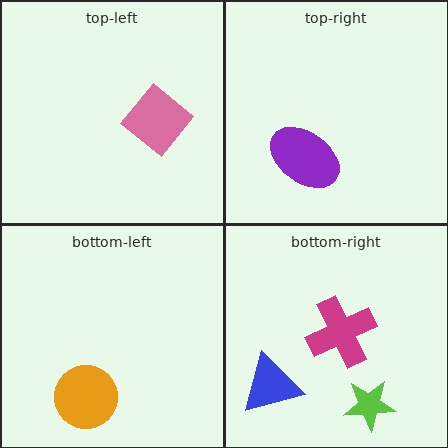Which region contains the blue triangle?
The bottom-right region.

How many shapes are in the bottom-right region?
3.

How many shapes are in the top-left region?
1.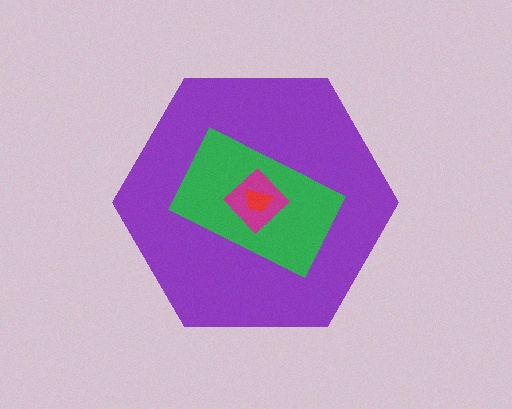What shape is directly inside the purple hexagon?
The green rectangle.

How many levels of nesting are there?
4.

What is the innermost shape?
The red trapezoid.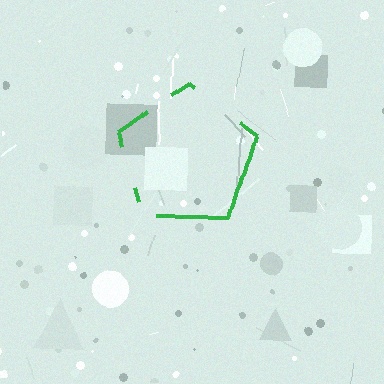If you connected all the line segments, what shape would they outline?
They would outline a pentagon.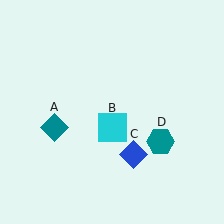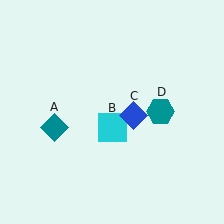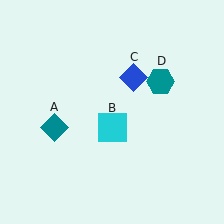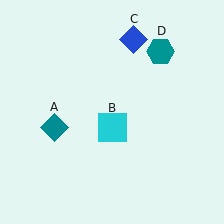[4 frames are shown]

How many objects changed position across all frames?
2 objects changed position: blue diamond (object C), teal hexagon (object D).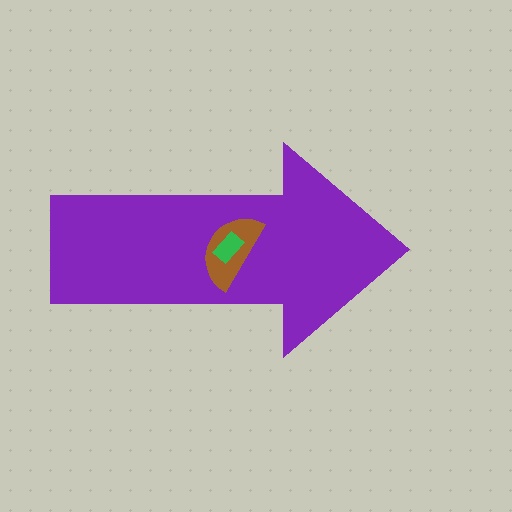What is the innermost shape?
The green rectangle.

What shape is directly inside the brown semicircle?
The green rectangle.